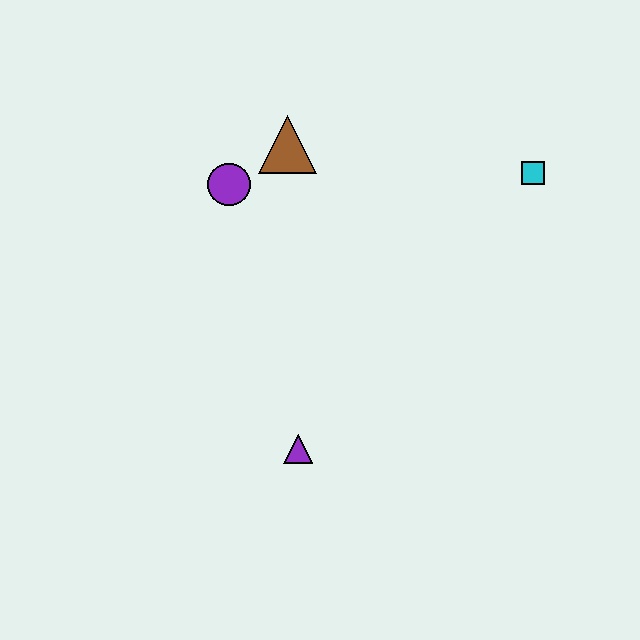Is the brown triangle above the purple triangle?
Yes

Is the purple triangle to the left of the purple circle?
No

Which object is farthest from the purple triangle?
The cyan square is farthest from the purple triangle.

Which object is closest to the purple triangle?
The purple circle is closest to the purple triangle.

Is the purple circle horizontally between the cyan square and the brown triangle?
No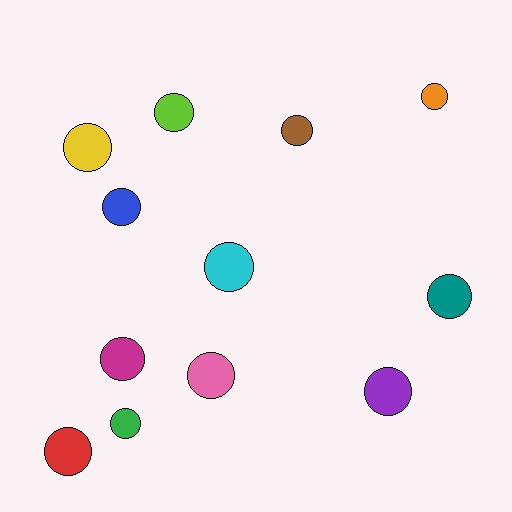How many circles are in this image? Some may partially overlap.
There are 12 circles.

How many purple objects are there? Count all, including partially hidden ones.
There is 1 purple object.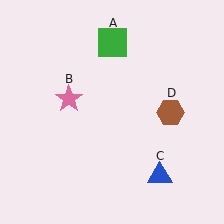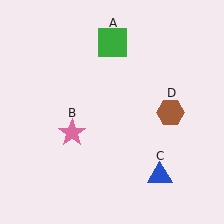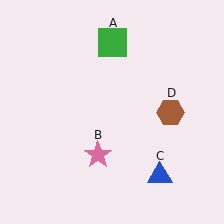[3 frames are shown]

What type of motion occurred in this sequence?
The pink star (object B) rotated counterclockwise around the center of the scene.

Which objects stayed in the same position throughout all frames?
Green square (object A) and blue triangle (object C) and brown hexagon (object D) remained stationary.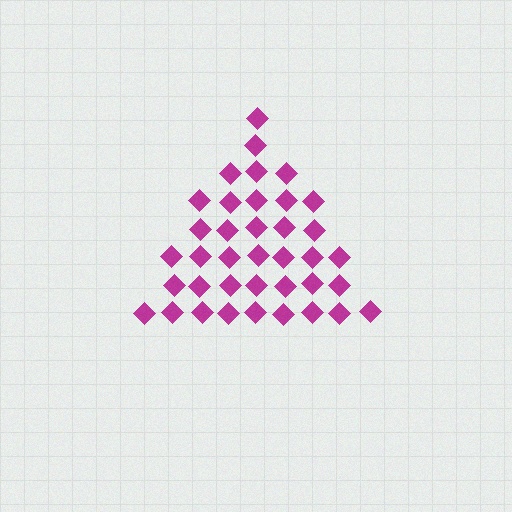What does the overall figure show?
The overall figure shows a triangle.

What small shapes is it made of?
It is made of small diamonds.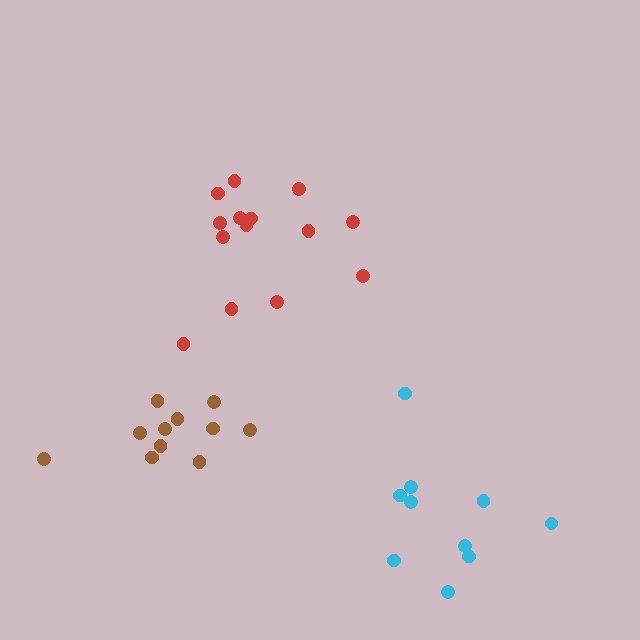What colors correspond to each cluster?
The clusters are colored: red, cyan, brown.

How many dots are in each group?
Group 1: 14 dots, Group 2: 10 dots, Group 3: 11 dots (35 total).